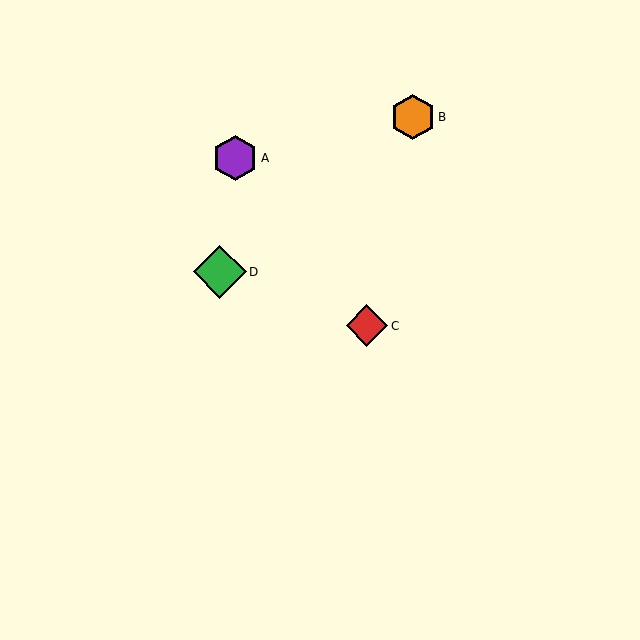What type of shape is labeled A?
Shape A is a purple hexagon.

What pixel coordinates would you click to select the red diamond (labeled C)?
Click at (367, 326) to select the red diamond C.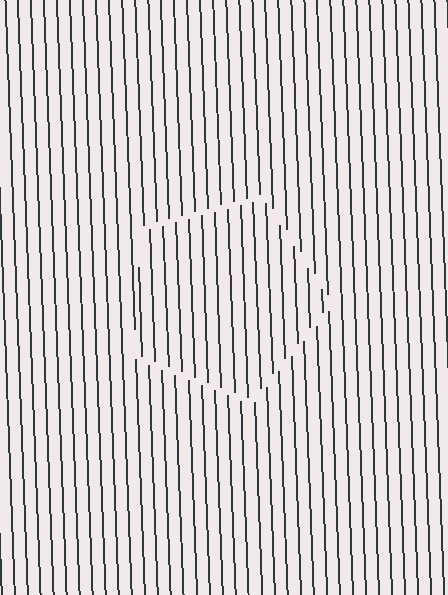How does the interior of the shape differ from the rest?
The interior of the shape contains the same grating, shifted by half a period — the contour is defined by the phase discontinuity where line-ends from the inner and outer gratings abut.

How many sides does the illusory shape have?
5 sides — the line-ends trace a pentagon.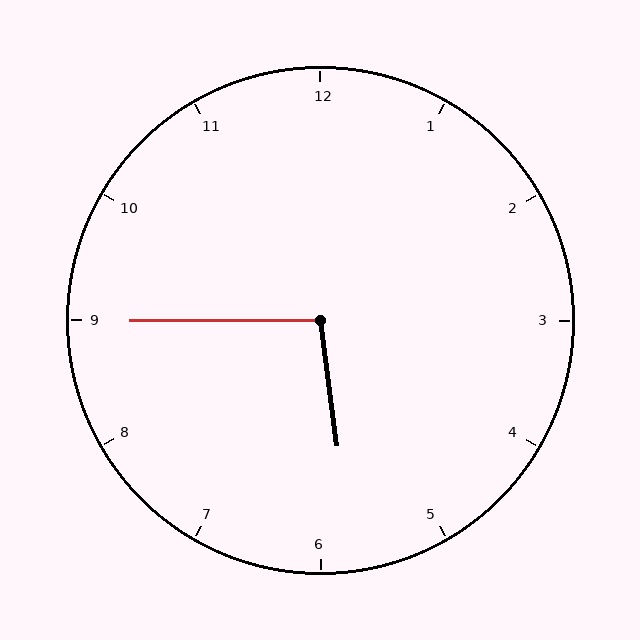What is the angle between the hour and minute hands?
Approximately 98 degrees.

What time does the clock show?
5:45.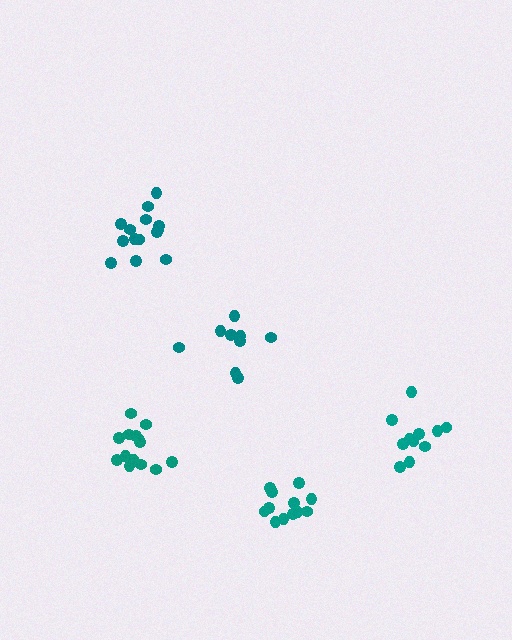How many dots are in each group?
Group 1: 14 dots, Group 2: 14 dots, Group 3: 9 dots, Group 4: 11 dots, Group 5: 12 dots (60 total).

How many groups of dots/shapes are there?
There are 5 groups.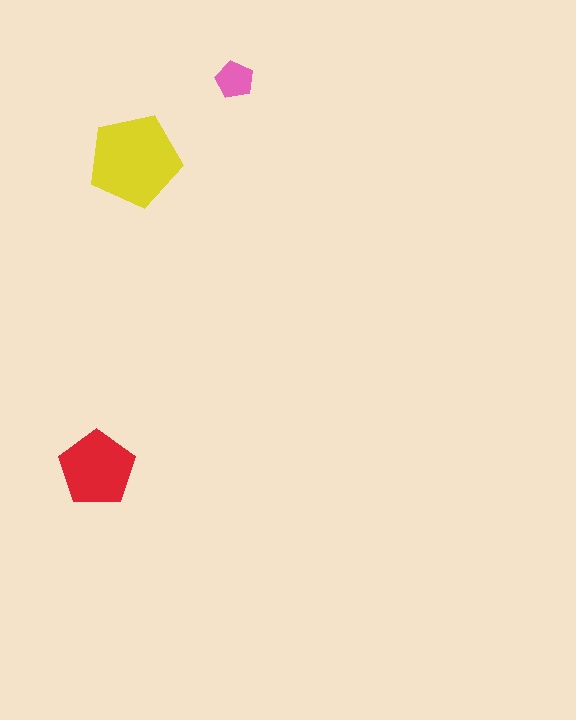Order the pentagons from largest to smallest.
the yellow one, the red one, the pink one.